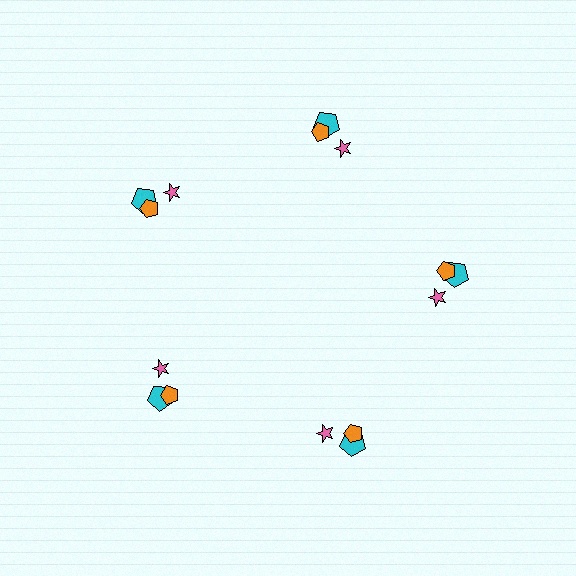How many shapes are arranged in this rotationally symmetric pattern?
There are 15 shapes, arranged in 5 groups of 3.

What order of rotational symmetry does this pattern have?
This pattern has 5-fold rotational symmetry.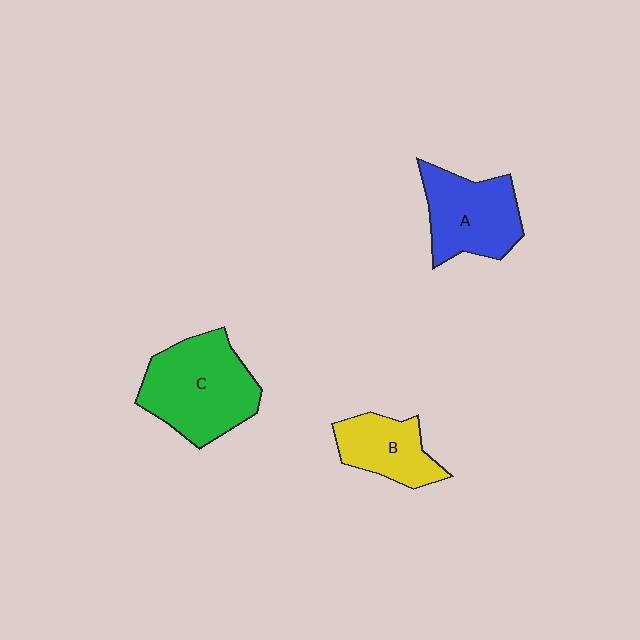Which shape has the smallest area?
Shape B (yellow).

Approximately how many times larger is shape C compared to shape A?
Approximately 1.3 times.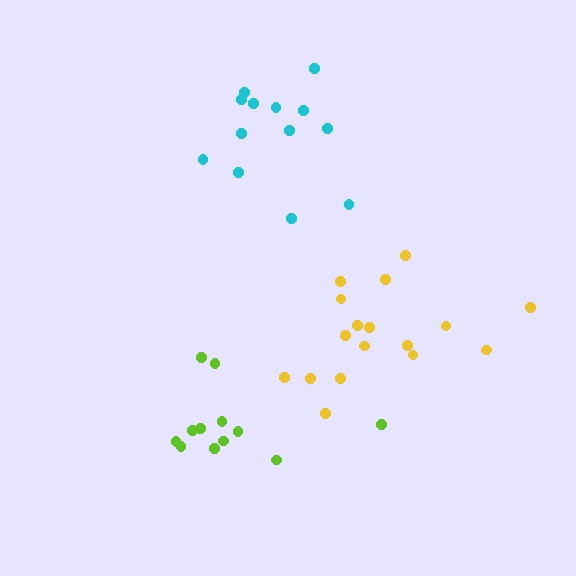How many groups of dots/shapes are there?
There are 3 groups.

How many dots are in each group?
Group 1: 12 dots, Group 2: 17 dots, Group 3: 13 dots (42 total).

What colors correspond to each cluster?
The clusters are colored: lime, yellow, cyan.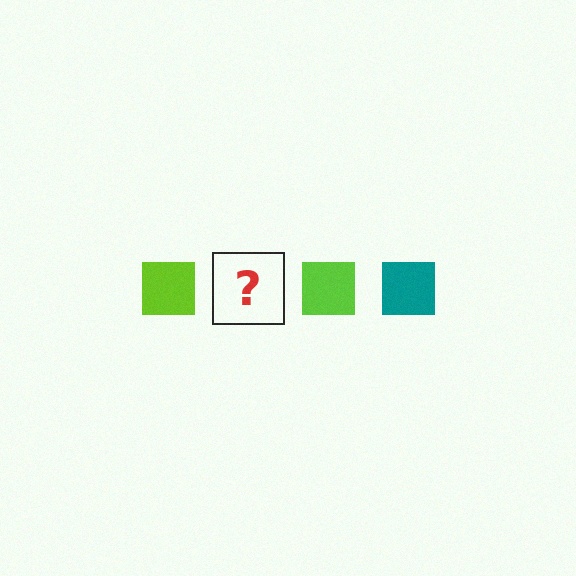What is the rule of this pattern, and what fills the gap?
The rule is that the pattern cycles through lime, teal squares. The gap should be filled with a teal square.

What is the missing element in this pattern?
The missing element is a teal square.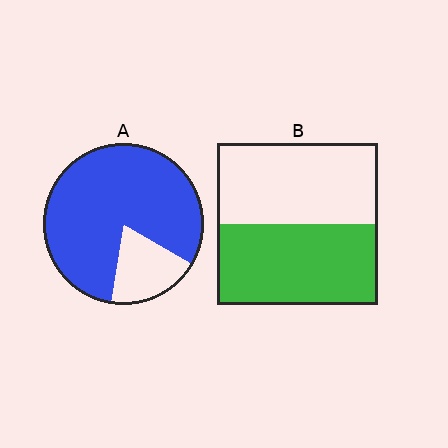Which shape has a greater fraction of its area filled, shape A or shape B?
Shape A.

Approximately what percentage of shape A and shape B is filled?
A is approximately 80% and B is approximately 50%.